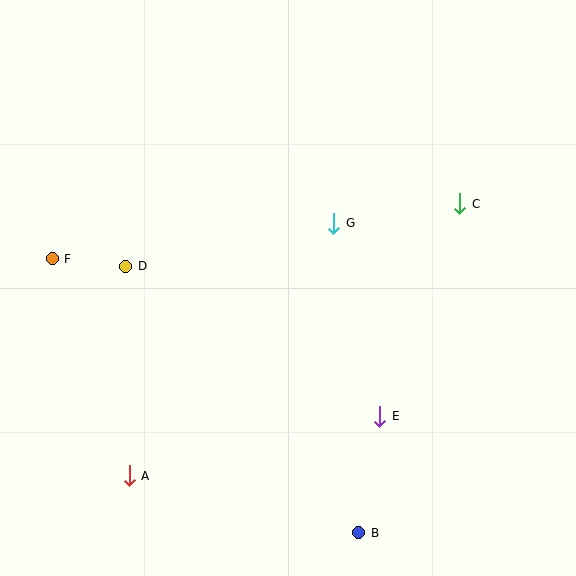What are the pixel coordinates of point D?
Point D is at (126, 266).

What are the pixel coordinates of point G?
Point G is at (334, 223).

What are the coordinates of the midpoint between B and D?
The midpoint between B and D is at (242, 399).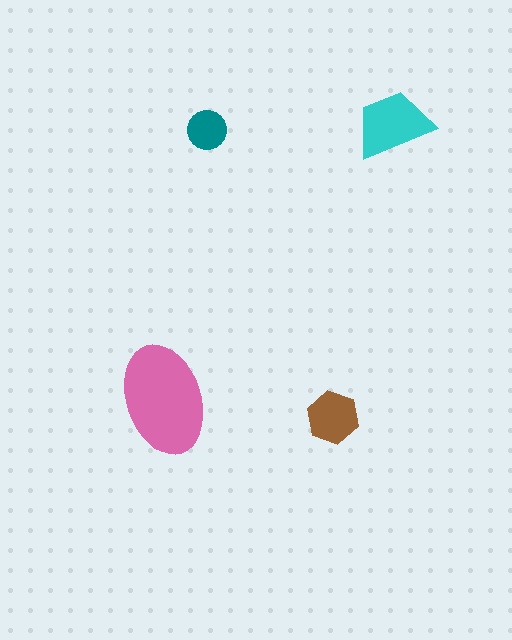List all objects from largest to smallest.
The pink ellipse, the cyan trapezoid, the brown hexagon, the teal circle.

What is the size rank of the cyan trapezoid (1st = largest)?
2nd.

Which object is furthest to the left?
The pink ellipse is leftmost.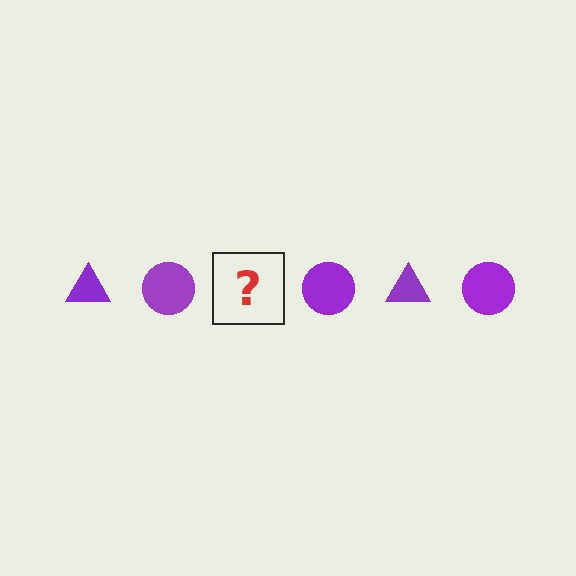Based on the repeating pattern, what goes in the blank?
The blank should be a purple triangle.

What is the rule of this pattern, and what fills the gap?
The rule is that the pattern cycles through triangle, circle shapes in purple. The gap should be filled with a purple triangle.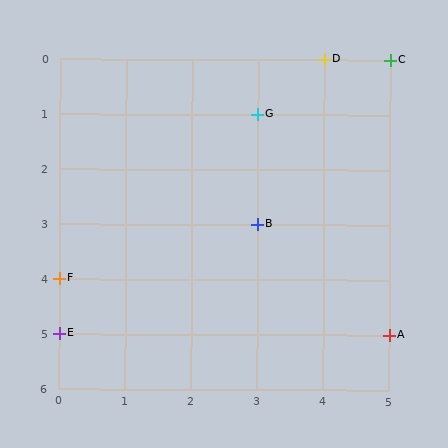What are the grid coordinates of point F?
Point F is at grid coordinates (0, 4).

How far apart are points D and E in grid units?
Points D and E are 4 columns and 5 rows apart (about 6.4 grid units diagonally).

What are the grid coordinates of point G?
Point G is at grid coordinates (3, 1).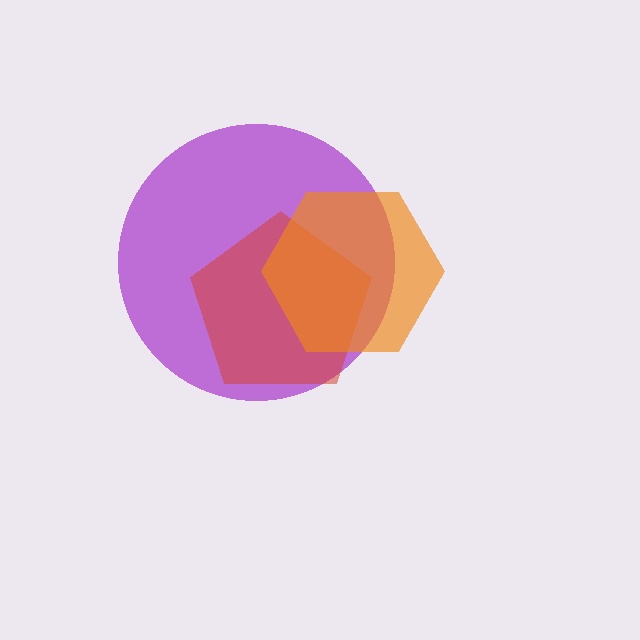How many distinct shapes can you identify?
There are 3 distinct shapes: a purple circle, a red pentagon, an orange hexagon.